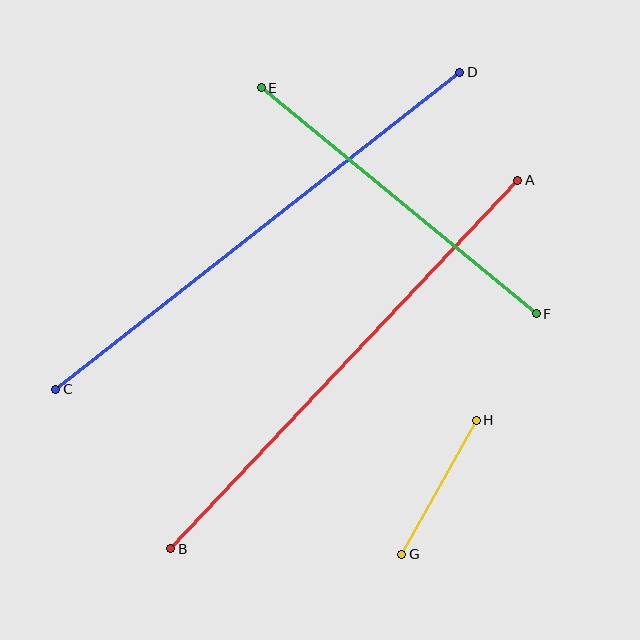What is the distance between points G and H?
The distance is approximately 153 pixels.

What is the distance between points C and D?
The distance is approximately 513 pixels.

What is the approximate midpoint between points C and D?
The midpoint is at approximately (258, 231) pixels.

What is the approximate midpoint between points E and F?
The midpoint is at approximately (399, 201) pixels.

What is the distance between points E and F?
The distance is approximately 356 pixels.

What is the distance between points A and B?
The distance is approximately 506 pixels.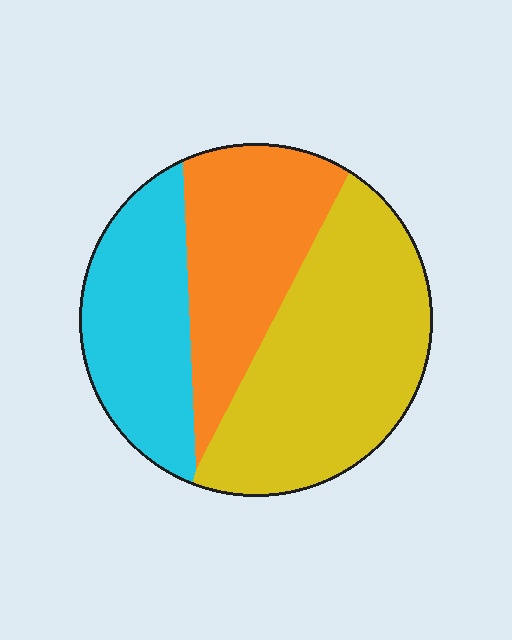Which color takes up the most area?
Yellow, at roughly 45%.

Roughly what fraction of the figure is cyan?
Cyan covers 27% of the figure.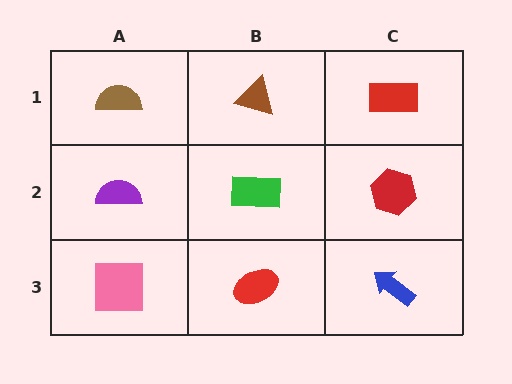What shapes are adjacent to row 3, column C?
A red hexagon (row 2, column C), a red ellipse (row 3, column B).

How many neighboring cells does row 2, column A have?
3.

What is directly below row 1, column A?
A purple semicircle.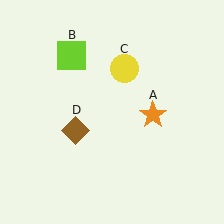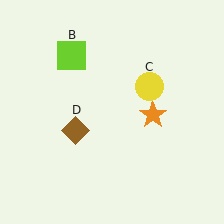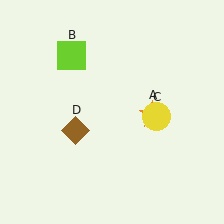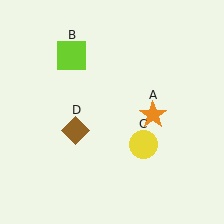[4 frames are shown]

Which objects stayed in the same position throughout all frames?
Orange star (object A) and lime square (object B) and brown diamond (object D) remained stationary.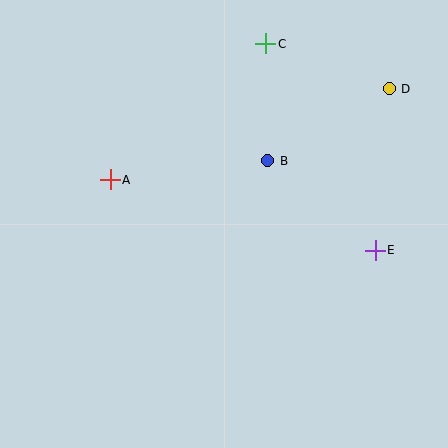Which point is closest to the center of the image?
Point B at (268, 161) is closest to the center.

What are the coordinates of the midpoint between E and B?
The midpoint between E and B is at (322, 206).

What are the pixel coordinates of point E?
Point E is at (375, 250).